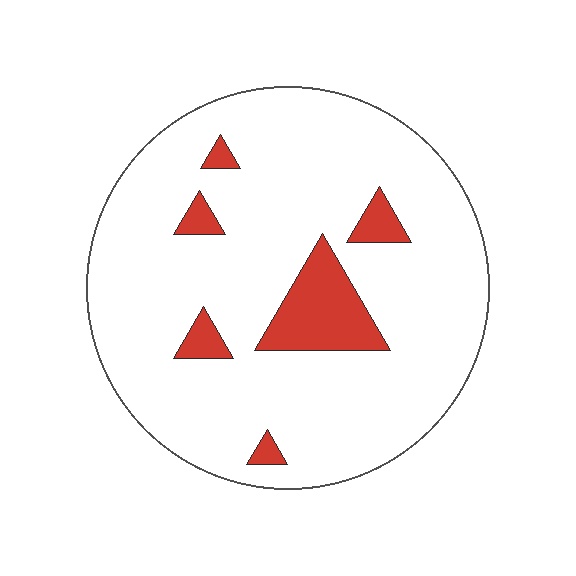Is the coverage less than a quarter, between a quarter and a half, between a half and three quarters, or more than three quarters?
Less than a quarter.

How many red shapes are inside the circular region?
6.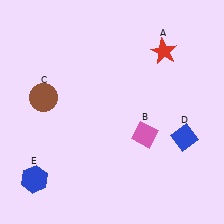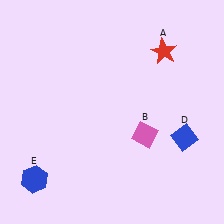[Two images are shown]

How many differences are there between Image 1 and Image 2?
There is 1 difference between the two images.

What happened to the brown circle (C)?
The brown circle (C) was removed in Image 2. It was in the top-left area of Image 1.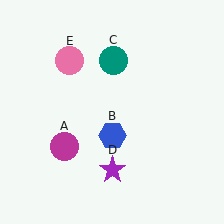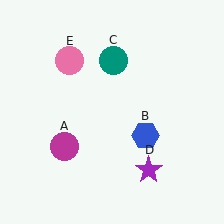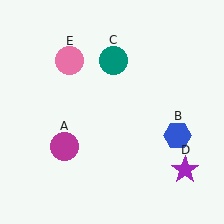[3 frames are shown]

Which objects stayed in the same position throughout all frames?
Magenta circle (object A) and teal circle (object C) and pink circle (object E) remained stationary.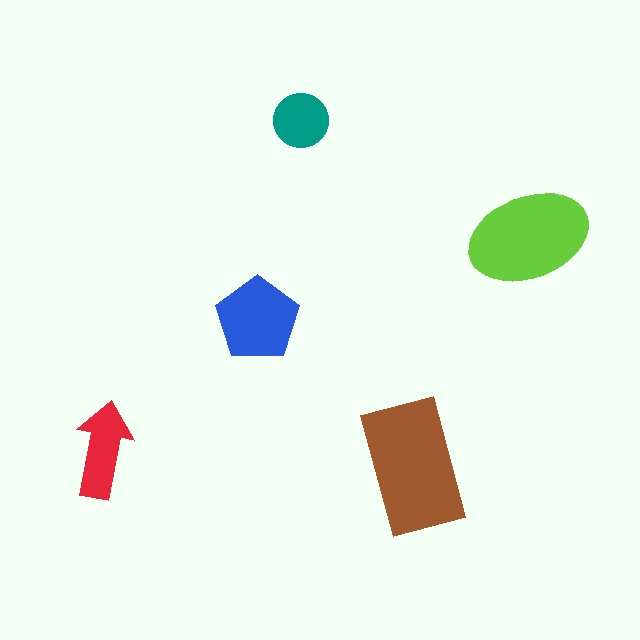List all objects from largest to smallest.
The brown rectangle, the lime ellipse, the blue pentagon, the red arrow, the teal circle.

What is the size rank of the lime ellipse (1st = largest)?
2nd.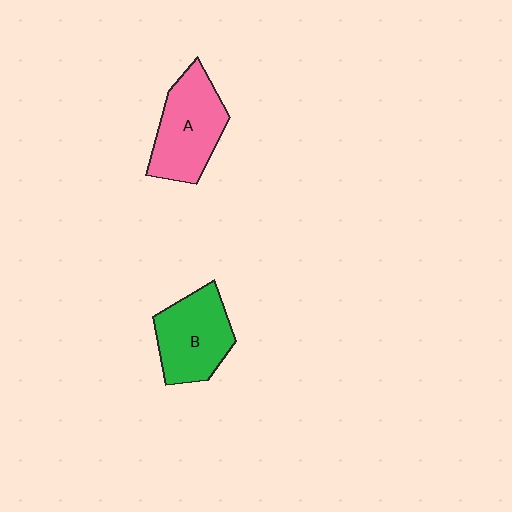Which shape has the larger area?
Shape A (pink).